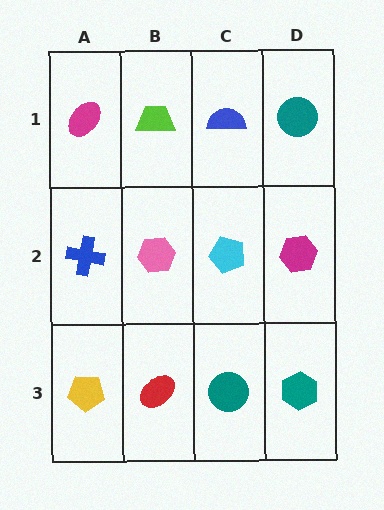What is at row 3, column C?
A teal circle.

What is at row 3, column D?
A teal hexagon.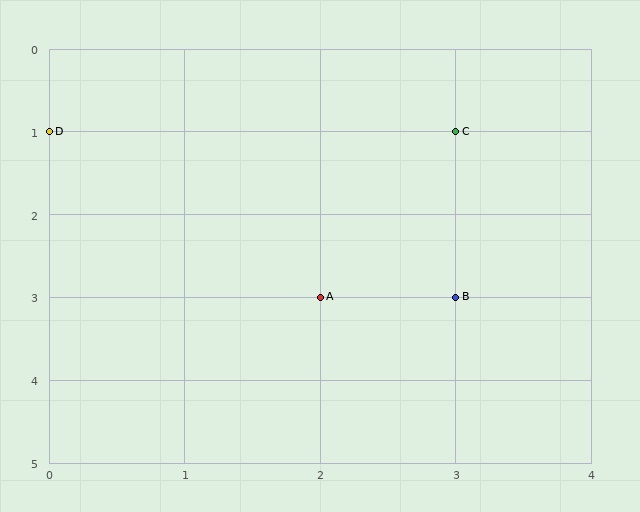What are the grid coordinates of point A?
Point A is at grid coordinates (2, 3).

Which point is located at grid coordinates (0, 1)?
Point D is at (0, 1).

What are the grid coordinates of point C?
Point C is at grid coordinates (3, 1).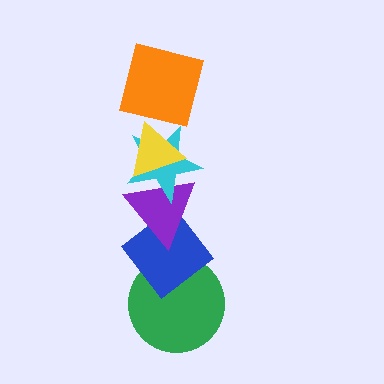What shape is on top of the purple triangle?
The cyan star is on top of the purple triangle.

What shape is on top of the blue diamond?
The purple triangle is on top of the blue diamond.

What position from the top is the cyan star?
The cyan star is 3rd from the top.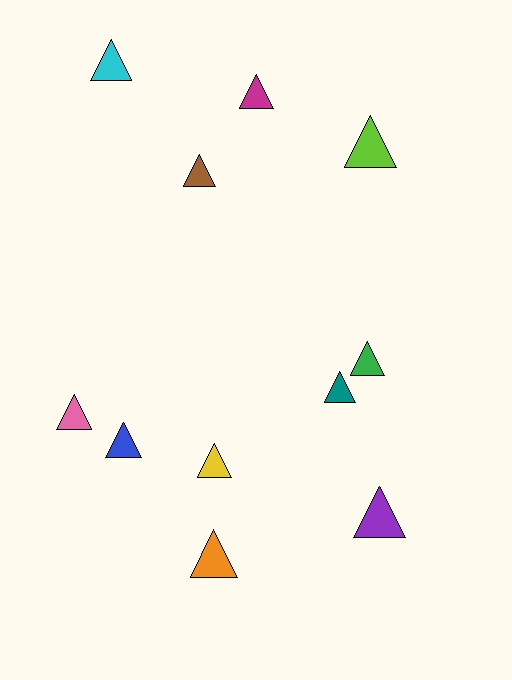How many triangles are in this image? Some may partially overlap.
There are 11 triangles.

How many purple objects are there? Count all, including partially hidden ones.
There is 1 purple object.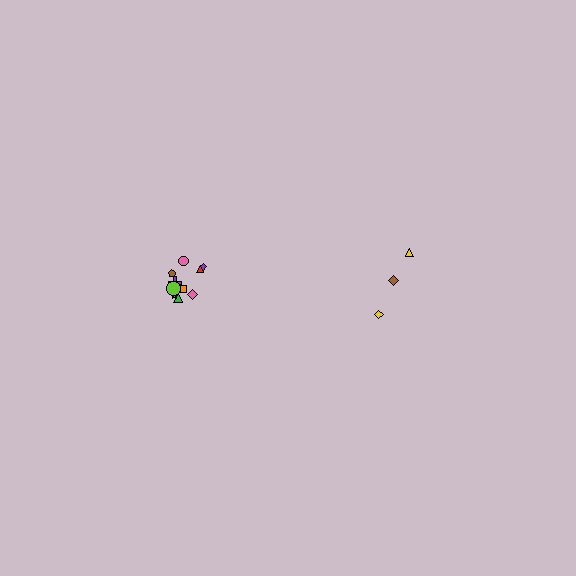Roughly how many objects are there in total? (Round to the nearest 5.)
Roughly 15 objects in total.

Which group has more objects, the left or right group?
The left group.